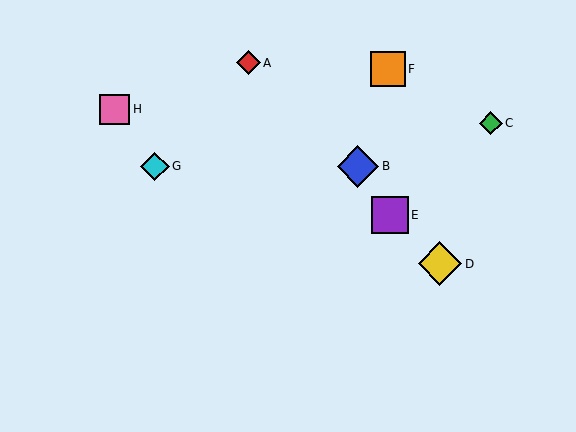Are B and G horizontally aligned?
Yes, both are at y≈166.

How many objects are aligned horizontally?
2 objects (B, G) are aligned horizontally.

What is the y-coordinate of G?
Object G is at y≈166.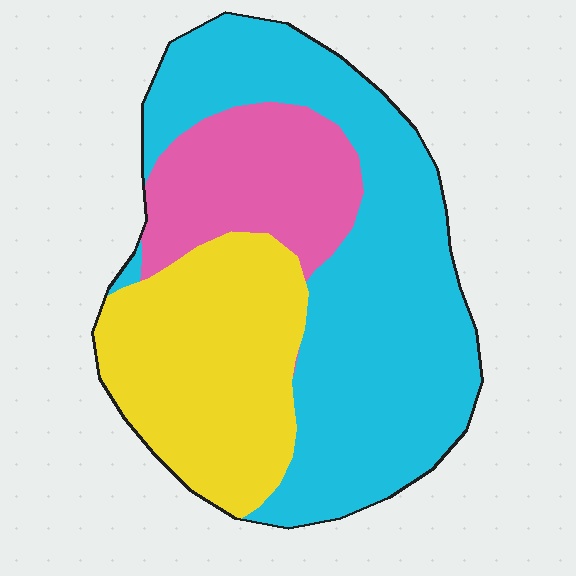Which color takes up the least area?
Pink, at roughly 20%.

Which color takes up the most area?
Cyan, at roughly 50%.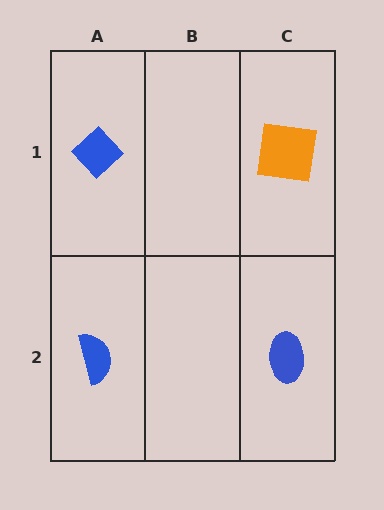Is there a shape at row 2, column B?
No, that cell is empty.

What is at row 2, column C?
A blue ellipse.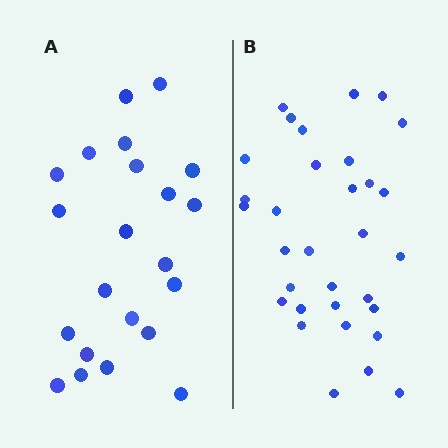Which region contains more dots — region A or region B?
Region B (the right region) has more dots.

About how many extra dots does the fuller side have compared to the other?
Region B has roughly 10 or so more dots than region A.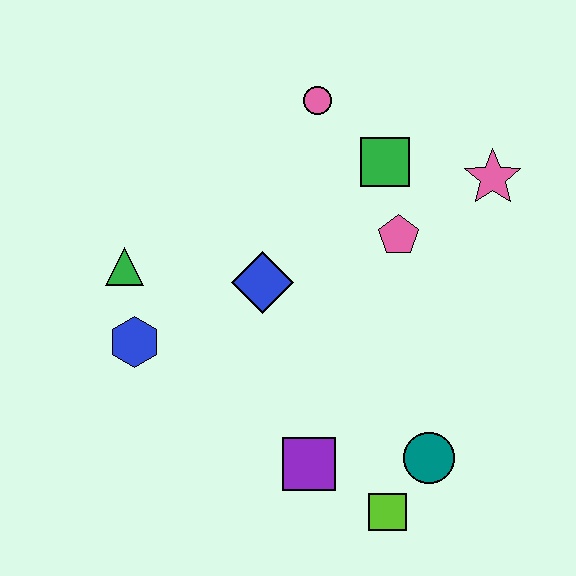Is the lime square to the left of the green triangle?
No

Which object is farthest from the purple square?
The pink circle is farthest from the purple square.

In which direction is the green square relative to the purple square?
The green square is above the purple square.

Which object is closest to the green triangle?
The blue hexagon is closest to the green triangle.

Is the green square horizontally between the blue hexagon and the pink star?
Yes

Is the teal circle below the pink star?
Yes